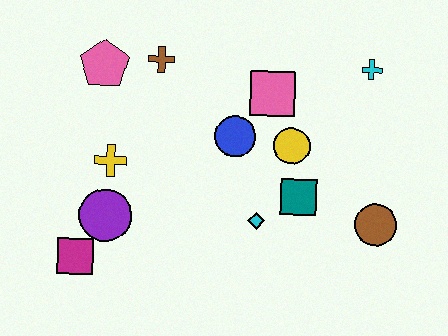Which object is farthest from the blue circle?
The magenta square is farthest from the blue circle.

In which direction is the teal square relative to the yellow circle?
The teal square is below the yellow circle.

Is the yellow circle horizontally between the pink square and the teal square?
Yes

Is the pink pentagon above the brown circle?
Yes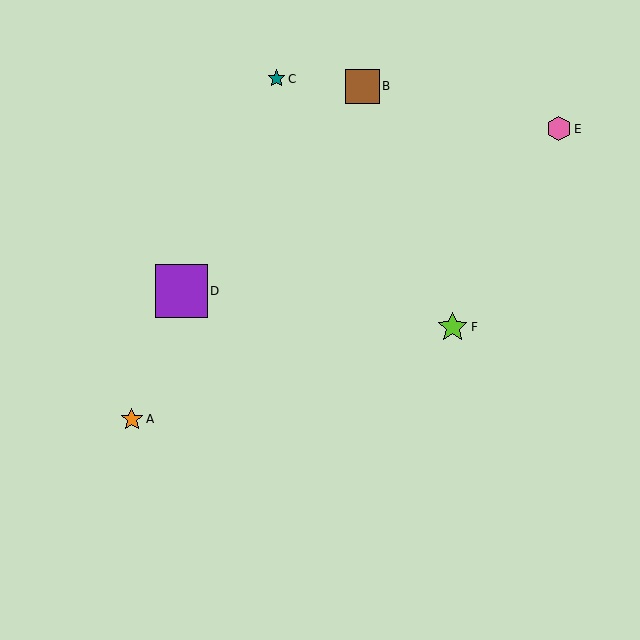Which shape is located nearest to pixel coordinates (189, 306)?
The purple square (labeled D) at (181, 291) is nearest to that location.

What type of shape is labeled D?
Shape D is a purple square.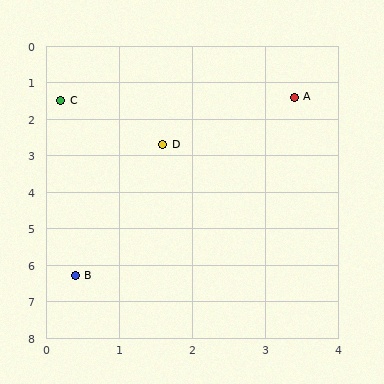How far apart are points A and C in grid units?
Points A and C are about 3.2 grid units apart.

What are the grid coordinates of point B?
Point B is at approximately (0.4, 6.3).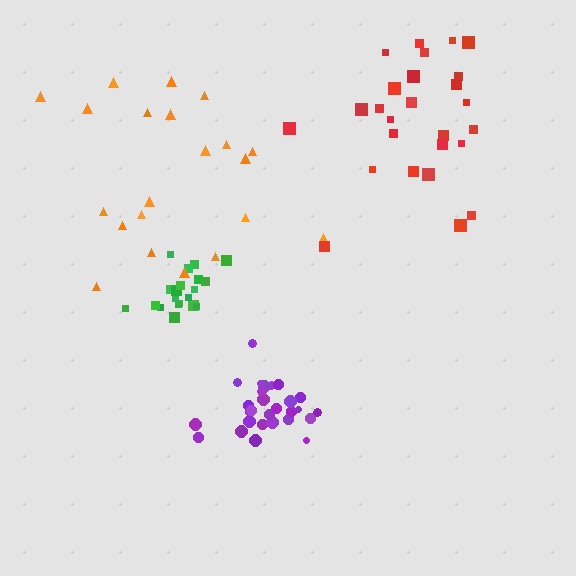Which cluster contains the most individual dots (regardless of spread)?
Purple (28).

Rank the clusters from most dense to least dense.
green, purple, red, orange.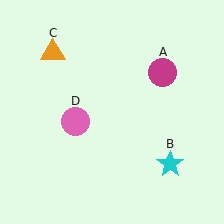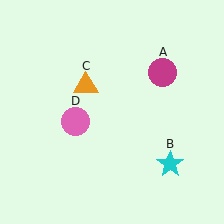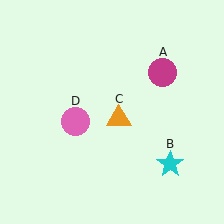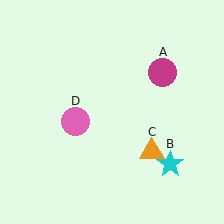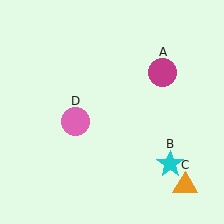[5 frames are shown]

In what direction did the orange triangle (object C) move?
The orange triangle (object C) moved down and to the right.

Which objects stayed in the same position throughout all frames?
Magenta circle (object A) and cyan star (object B) and pink circle (object D) remained stationary.